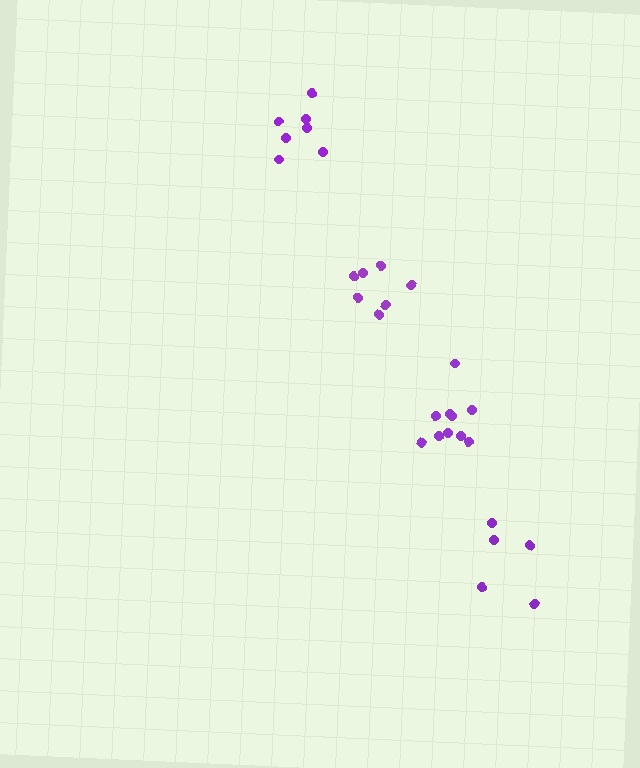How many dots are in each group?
Group 1: 10 dots, Group 2: 7 dots, Group 3: 7 dots, Group 4: 5 dots (29 total).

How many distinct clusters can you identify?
There are 4 distinct clusters.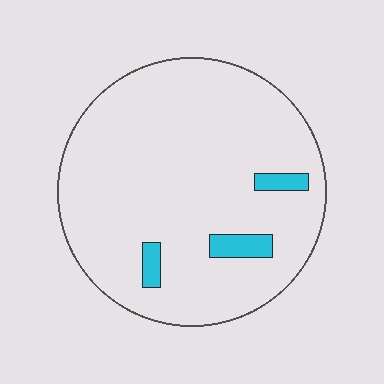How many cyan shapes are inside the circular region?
3.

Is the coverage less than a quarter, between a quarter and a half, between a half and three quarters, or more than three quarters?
Less than a quarter.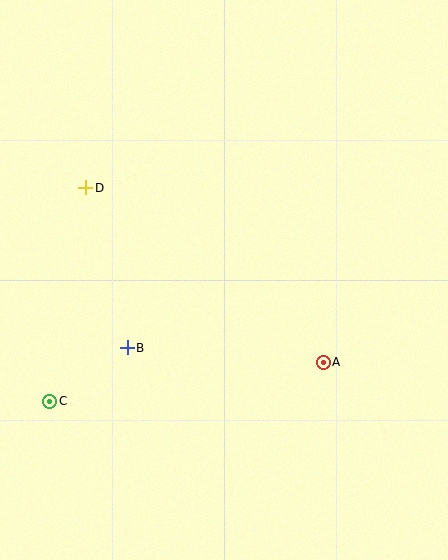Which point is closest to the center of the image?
Point B at (127, 348) is closest to the center.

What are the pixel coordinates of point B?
Point B is at (127, 348).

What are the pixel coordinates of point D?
Point D is at (86, 188).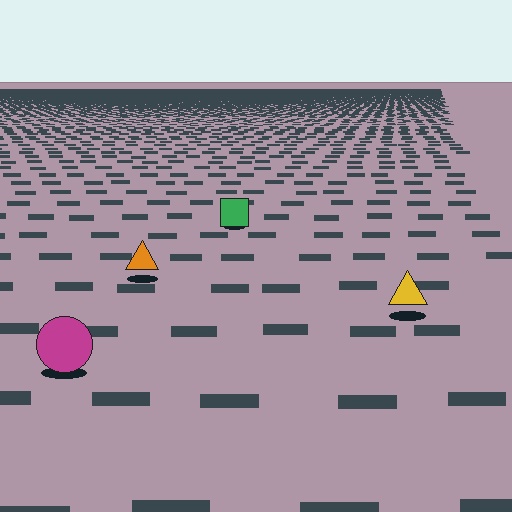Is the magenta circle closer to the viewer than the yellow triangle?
Yes. The magenta circle is closer — you can tell from the texture gradient: the ground texture is coarser near it.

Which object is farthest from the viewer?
The green square is farthest from the viewer. It appears smaller and the ground texture around it is denser.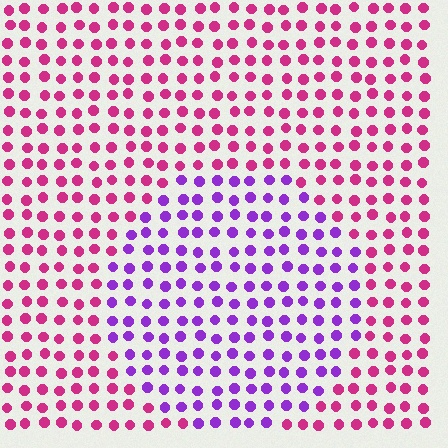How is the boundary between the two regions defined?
The boundary is defined purely by a slight shift in hue (about 50 degrees). Spacing, size, and orientation are identical on both sides.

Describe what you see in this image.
The image is filled with small magenta elements in a uniform arrangement. A circle-shaped region is visible where the elements are tinted to a slightly different hue, forming a subtle color boundary.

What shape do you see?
I see a circle.